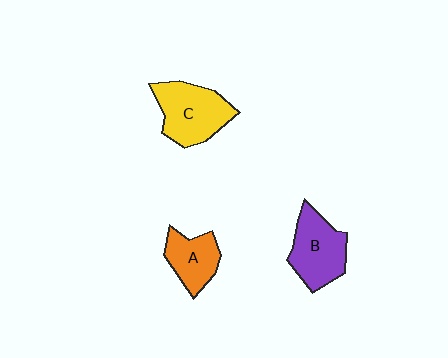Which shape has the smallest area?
Shape A (orange).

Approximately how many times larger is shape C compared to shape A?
Approximately 1.5 times.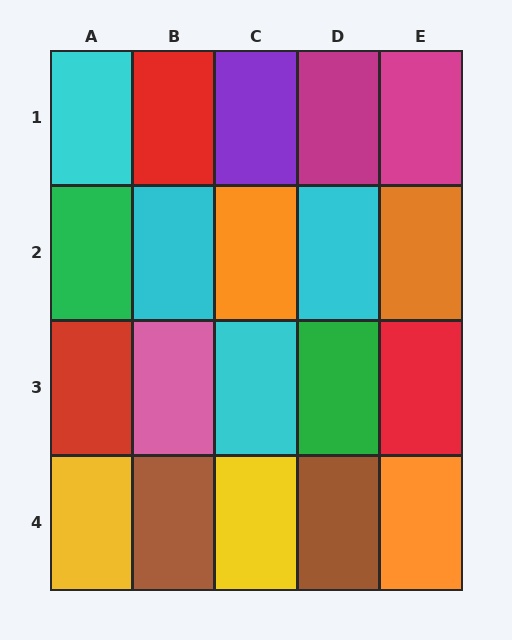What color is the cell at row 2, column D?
Cyan.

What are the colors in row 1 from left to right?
Cyan, red, purple, magenta, magenta.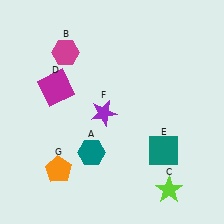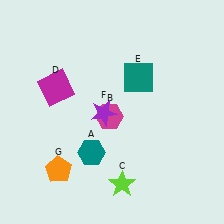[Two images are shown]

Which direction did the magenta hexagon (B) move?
The magenta hexagon (B) moved down.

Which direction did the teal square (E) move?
The teal square (E) moved up.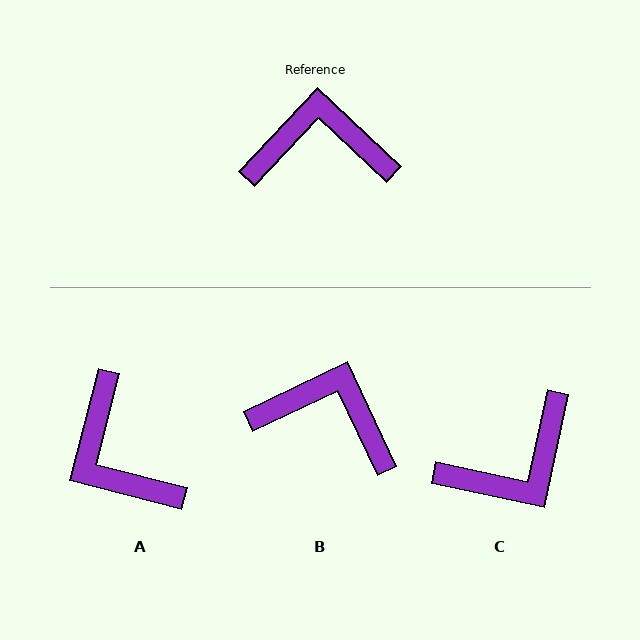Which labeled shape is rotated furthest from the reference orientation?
C, about 149 degrees away.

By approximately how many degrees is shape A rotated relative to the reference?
Approximately 119 degrees counter-clockwise.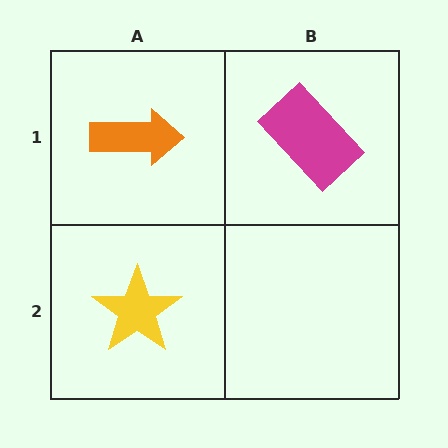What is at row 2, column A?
A yellow star.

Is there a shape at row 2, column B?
No, that cell is empty.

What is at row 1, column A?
An orange arrow.